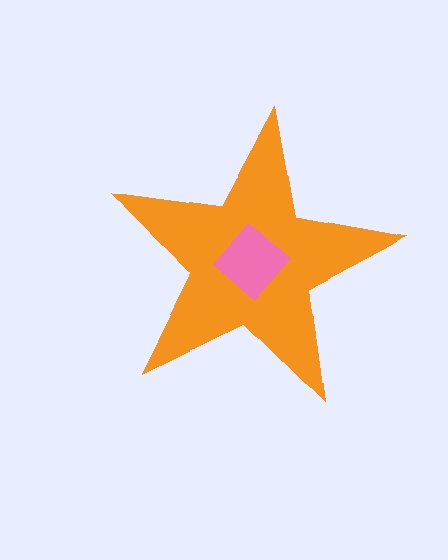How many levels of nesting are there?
2.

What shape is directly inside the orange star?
The pink diamond.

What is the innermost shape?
The pink diamond.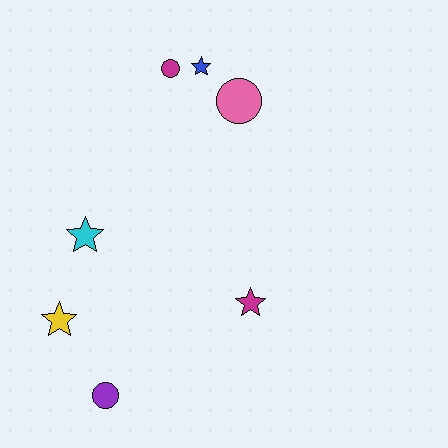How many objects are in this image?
There are 7 objects.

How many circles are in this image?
There are 3 circles.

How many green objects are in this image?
There are no green objects.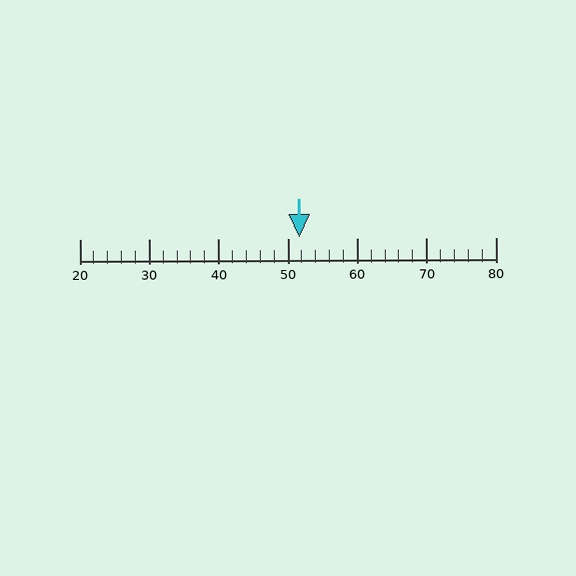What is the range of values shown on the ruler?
The ruler shows values from 20 to 80.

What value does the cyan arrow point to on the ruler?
The cyan arrow points to approximately 52.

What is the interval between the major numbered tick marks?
The major tick marks are spaced 10 units apart.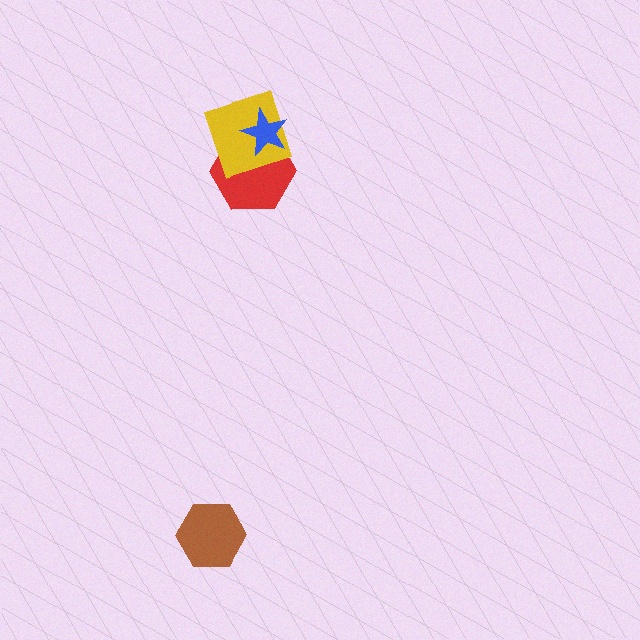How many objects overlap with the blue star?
2 objects overlap with the blue star.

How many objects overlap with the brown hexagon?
0 objects overlap with the brown hexagon.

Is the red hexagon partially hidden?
Yes, it is partially covered by another shape.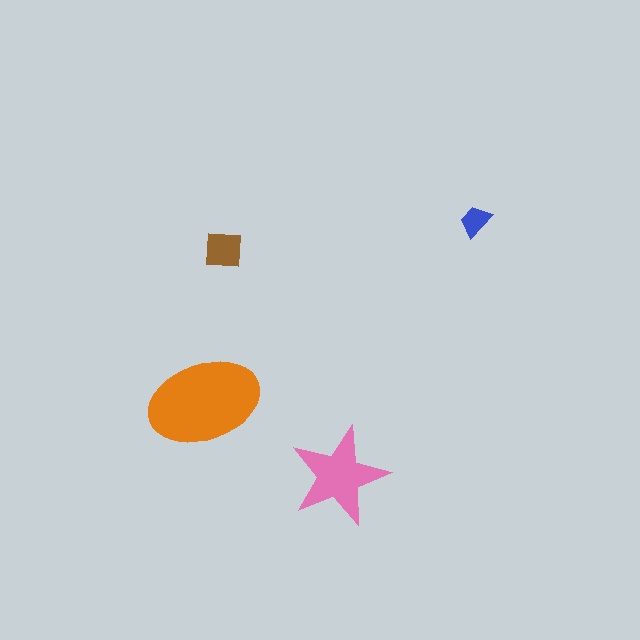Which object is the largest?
The orange ellipse.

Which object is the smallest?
The blue trapezoid.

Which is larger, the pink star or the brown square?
The pink star.